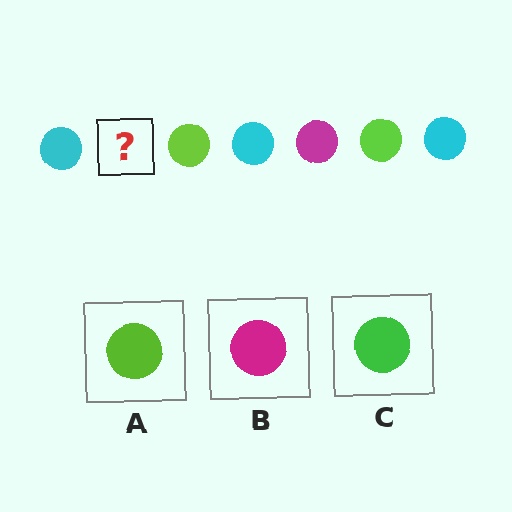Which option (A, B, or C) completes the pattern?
B.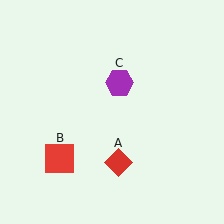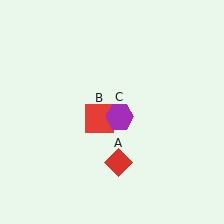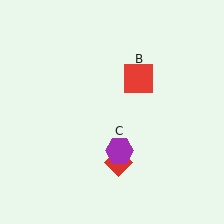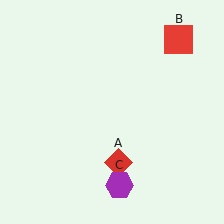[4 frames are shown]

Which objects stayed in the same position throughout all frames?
Red diamond (object A) remained stationary.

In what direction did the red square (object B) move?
The red square (object B) moved up and to the right.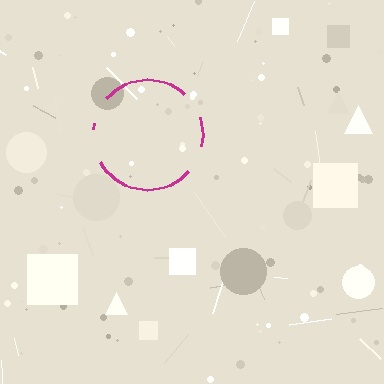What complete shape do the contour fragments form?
The contour fragments form a circle.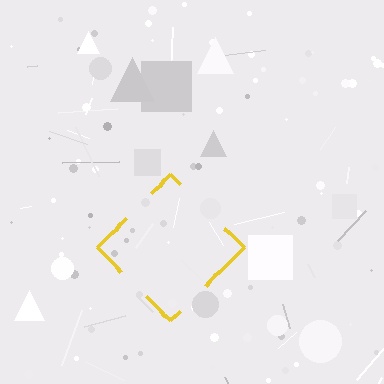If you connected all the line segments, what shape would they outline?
They would outline a diamond.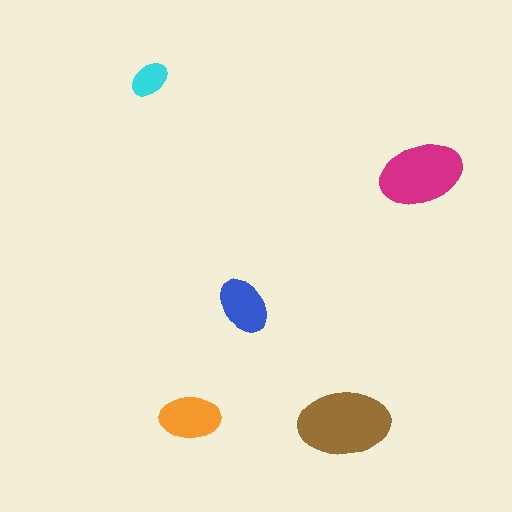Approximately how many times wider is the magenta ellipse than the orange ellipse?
About 1.5 times wider.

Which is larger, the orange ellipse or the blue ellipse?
The orange one.